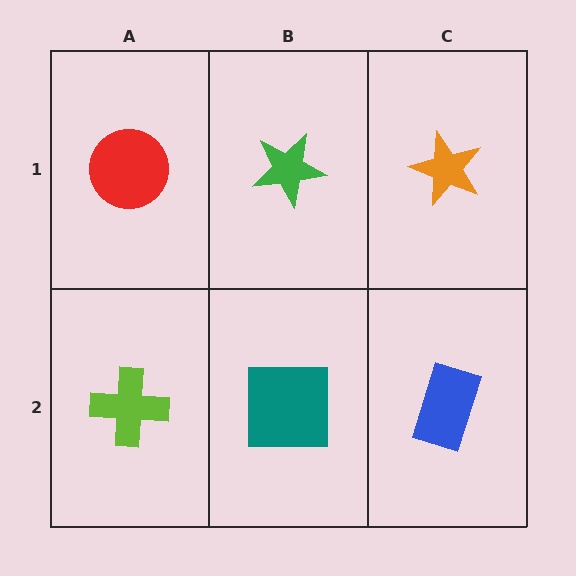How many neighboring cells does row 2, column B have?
3.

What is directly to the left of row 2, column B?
A lime cross.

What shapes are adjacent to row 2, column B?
A green star (row 1, column B), a lime cross (row 2, column A), a blue rectangle (row 2, column C).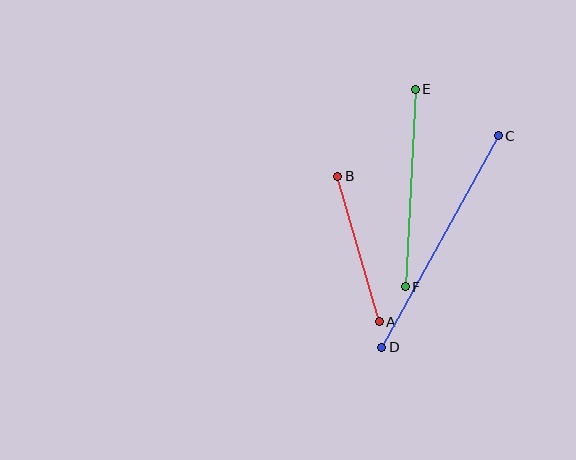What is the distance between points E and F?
The distance is approximately 197 pixels.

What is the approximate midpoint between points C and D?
The midpoint is at approximately (440, 242) pixels.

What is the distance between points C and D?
The distance is approximately 241 pixels.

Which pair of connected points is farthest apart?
Points C and D are farthest apart.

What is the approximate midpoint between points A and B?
The midpoint is at approximately (358, 249) pixels.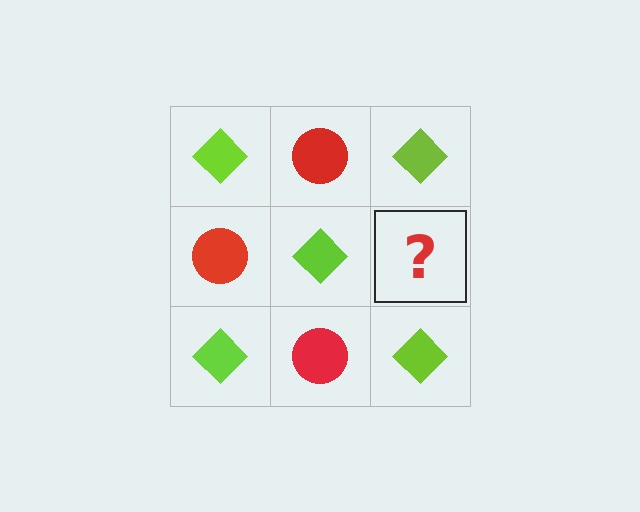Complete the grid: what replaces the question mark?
The question mark should be replaced with a red circle.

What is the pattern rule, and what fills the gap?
The rule is that it alternates lime diamond and red circle in a checkerboard pattern. The gap should be filled with a red circle.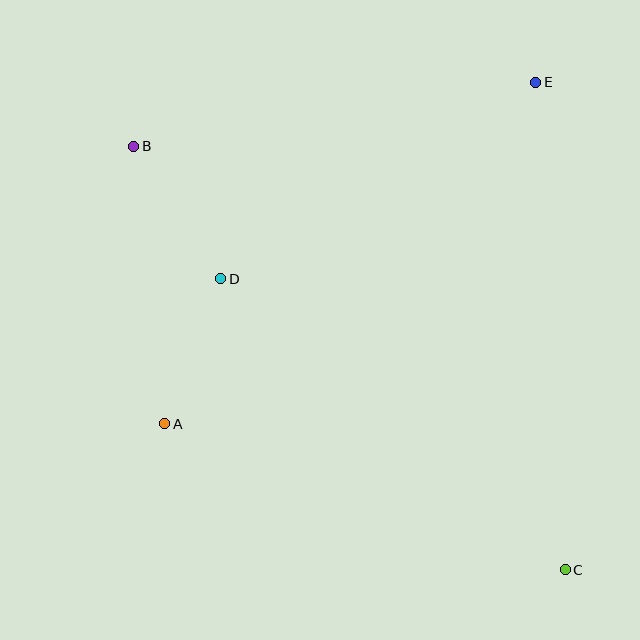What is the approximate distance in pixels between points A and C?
The distance between A and C is approximately 426 pixels.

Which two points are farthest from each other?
Points B and C are farthest from each other.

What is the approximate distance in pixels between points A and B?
The distance between A and B is approximately 279 pixels.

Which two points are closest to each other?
Points A and D are closest to each other.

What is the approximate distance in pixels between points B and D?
The distance between B and D is approximately 158 pixels.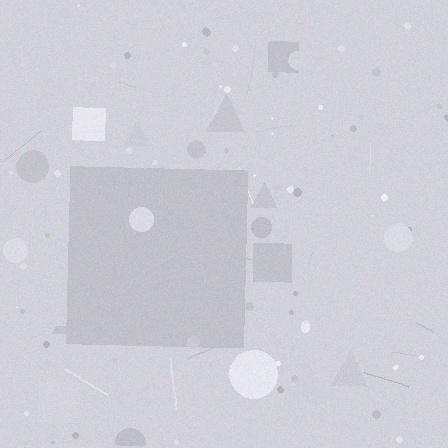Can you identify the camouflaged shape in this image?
The camouflaged shape is a square.